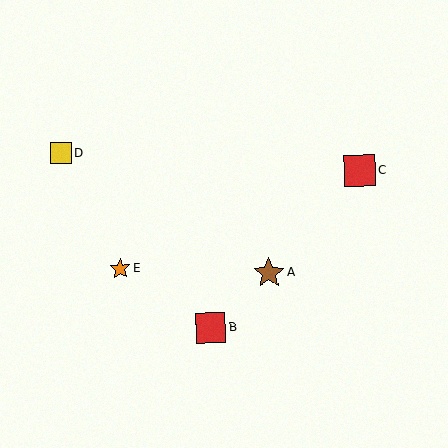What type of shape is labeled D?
Shape D is a yellow square.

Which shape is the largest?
The red square (labeled C) is the largest.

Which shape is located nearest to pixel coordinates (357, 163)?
The red square (labeled C) at (360, 171) is nearest to that location.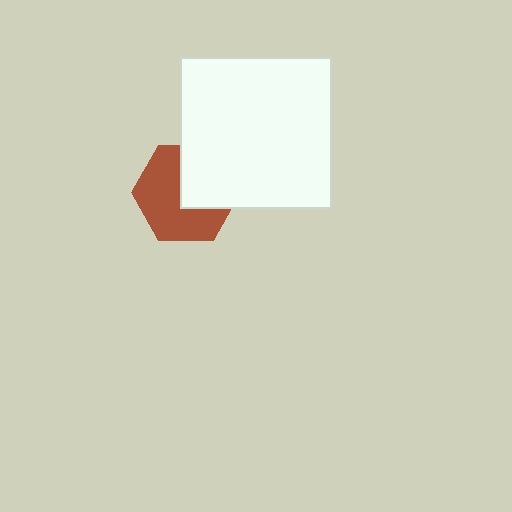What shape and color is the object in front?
The object in front is a white square.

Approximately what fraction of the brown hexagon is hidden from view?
Roughly 41% of the brown hexagon is hidden behind the white square.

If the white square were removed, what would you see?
You would see the complete brown hexagon.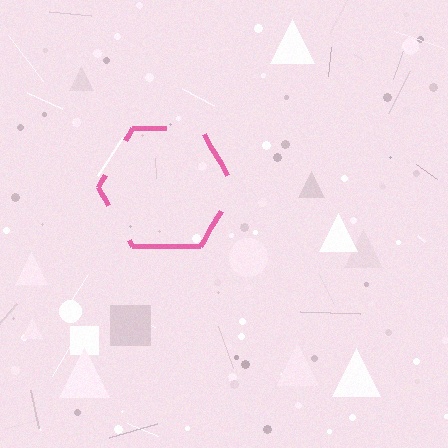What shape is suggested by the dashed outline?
The dashed outline suggests a hexagon.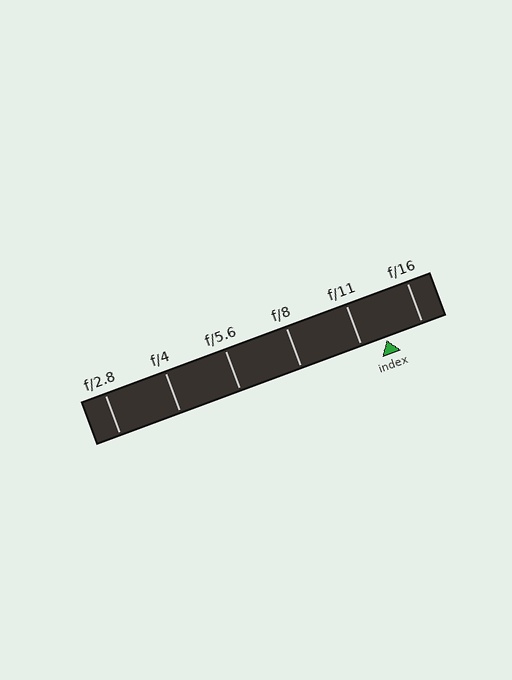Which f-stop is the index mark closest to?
The index mark is closest to f/11.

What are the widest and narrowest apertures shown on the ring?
The widest aperture shown is f/2.8 and the narrowest is f/16.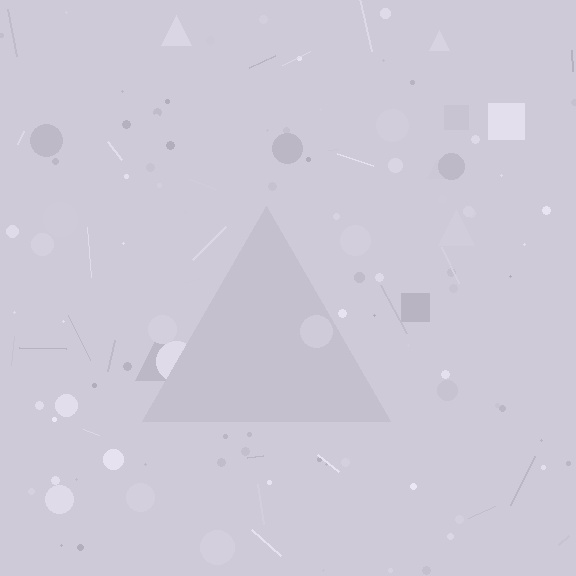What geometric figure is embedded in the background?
A triangle is embedded in the background.